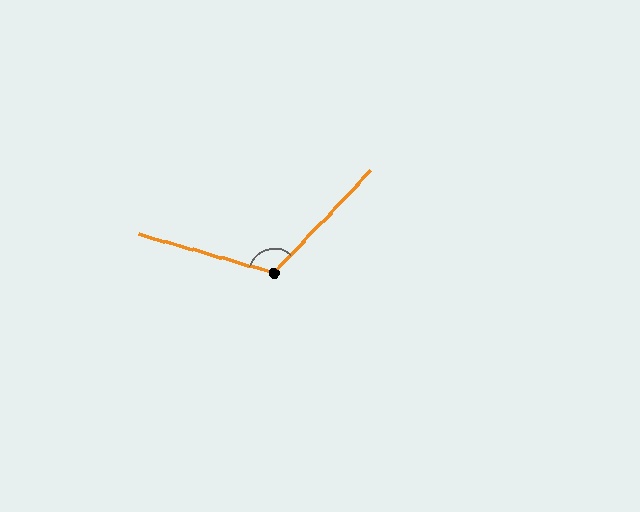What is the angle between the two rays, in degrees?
Approximately 117 degrees.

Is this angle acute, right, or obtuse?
It is obtuse.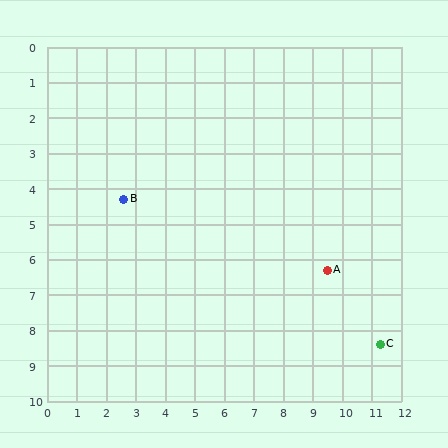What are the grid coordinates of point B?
Point B is at approximately (2.6, 4.3).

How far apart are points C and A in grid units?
Points C and A are about 2.8 grid units apart.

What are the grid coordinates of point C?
Point C is at approximately (11.3, 8.4).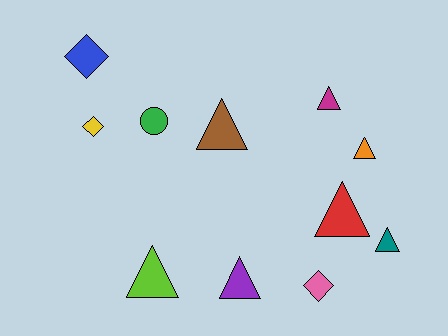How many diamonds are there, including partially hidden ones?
There are 3 diamonds.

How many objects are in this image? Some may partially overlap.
There are 11 objects.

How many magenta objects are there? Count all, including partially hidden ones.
There is 1 magenta object.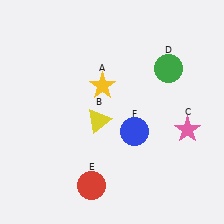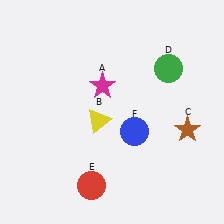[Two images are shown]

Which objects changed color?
A changed from yellow to magenta. C changed from pink to brown.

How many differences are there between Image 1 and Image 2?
There are 2 differences between the two images.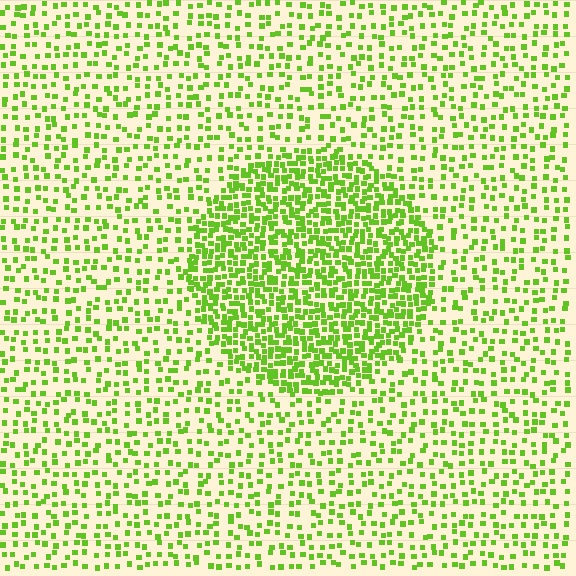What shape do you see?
I see a circle.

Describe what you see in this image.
The image contains small lime elements arranged at two different densities. A circle-shaped region is visible where the elements are more densely packed than the surrounding area.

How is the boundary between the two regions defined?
The boundary is defined by a change in element density (approximately 2.3x ratio). All elements are the same color, size, and shape.